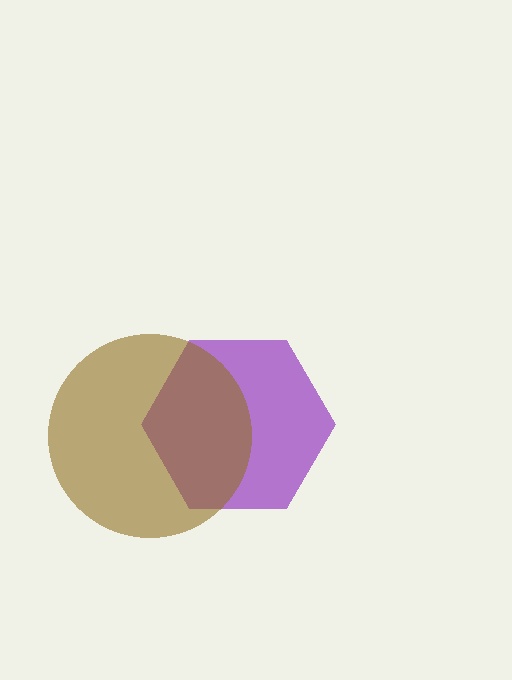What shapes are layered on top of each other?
The layered shapes are: a purple hexagon, a brown circle.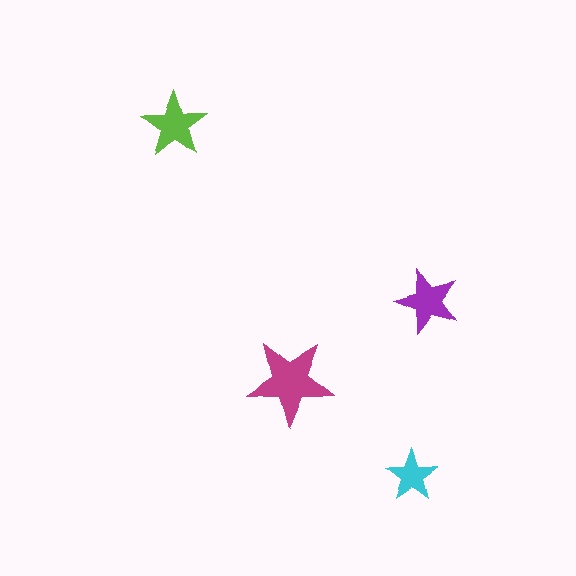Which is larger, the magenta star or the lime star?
The magenta one.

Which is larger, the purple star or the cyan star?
The purple one.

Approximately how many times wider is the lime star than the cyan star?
About 1.5 times wider.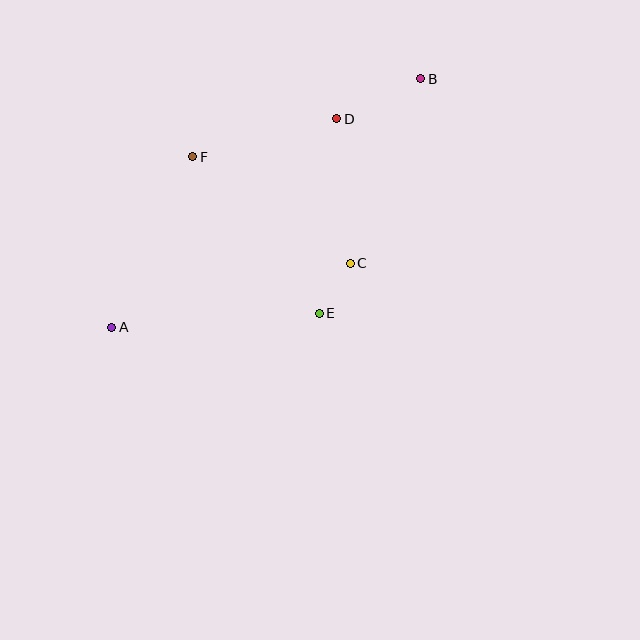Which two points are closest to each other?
Points C and E are closest to each other.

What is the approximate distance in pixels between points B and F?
The distance between B and F is approximately 241 pixels.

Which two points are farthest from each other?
Points A and B are farthest from each other.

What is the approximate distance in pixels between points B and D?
The distance between B and D is approximately 93 pixels.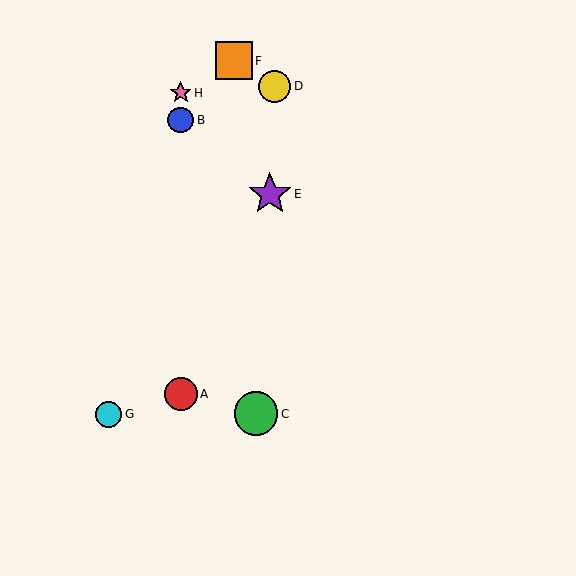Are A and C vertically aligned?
No, A is at x≈181 and C is at x≈256.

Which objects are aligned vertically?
Objects A, B, H are aligned vertically.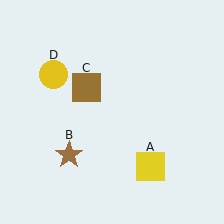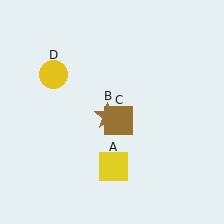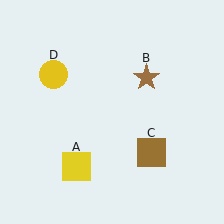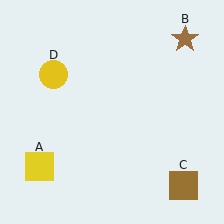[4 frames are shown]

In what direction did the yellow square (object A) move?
The yellow square (object A) moved left.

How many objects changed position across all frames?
3 objects changed position: yellow square (object A), brown star (object B), brown square (object C).